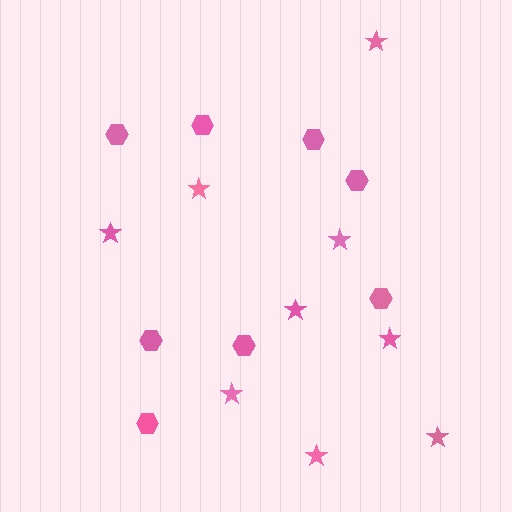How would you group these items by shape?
There are 2 groups: one group of hexagons (8) and one group of stars (9).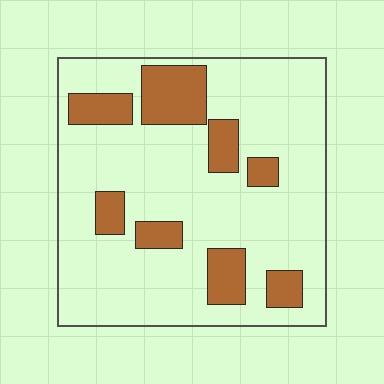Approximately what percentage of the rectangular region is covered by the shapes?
Approximately 20%.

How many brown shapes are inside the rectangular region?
8.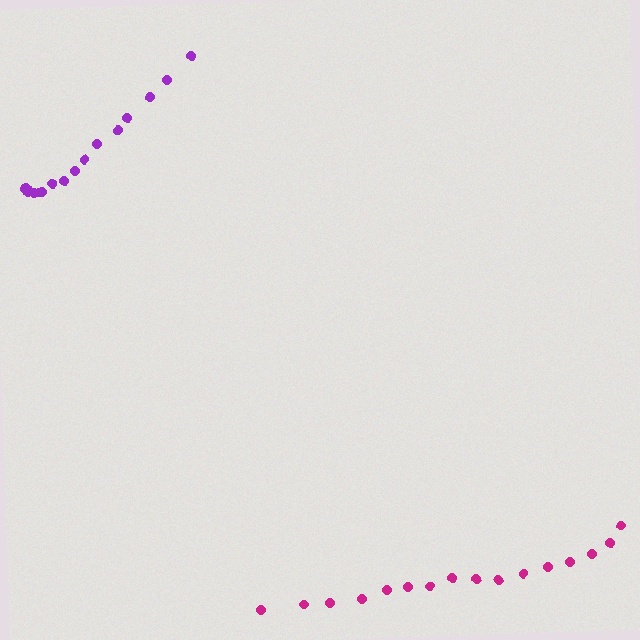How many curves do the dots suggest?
There are 2 distinct paths.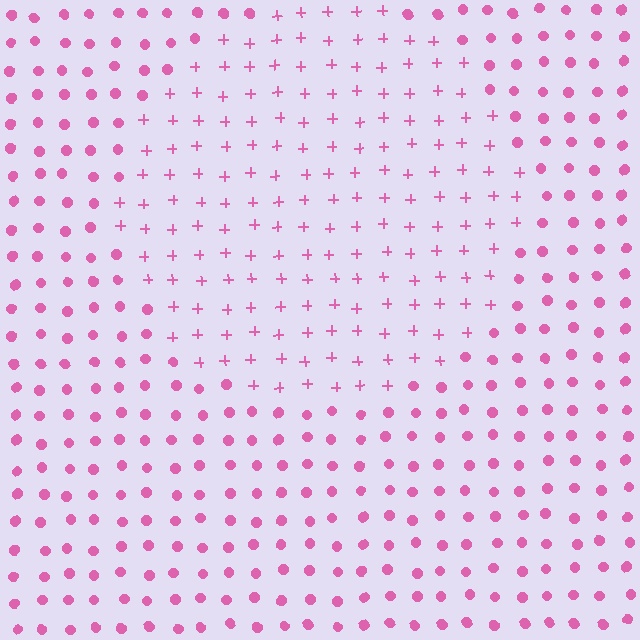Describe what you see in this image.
The image is filled with small pink elements arranged in a uniform grid. A circle-shaped region contains plus signs, while the surrounding area contains circles. The boundary is defined purely by the change in element shape.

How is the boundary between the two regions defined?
The boundary is defined by a change in element shape: plus signs inside vs. circles outside. All elements share the same color and spacing.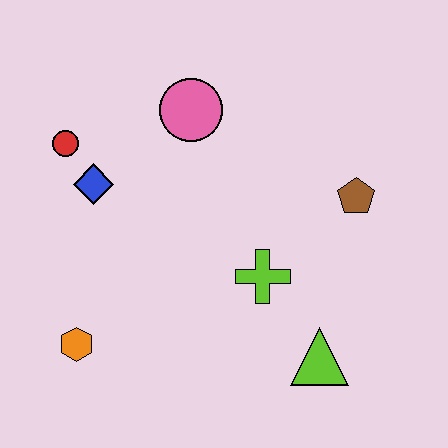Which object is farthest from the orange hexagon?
The brown pentagon is farthest from the orange hexagon.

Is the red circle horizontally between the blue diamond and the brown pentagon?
No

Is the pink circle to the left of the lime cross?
Yes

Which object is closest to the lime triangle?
The lime cross is closest to the lime triangle.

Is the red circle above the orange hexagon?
Yes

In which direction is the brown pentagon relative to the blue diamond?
The brown pentagon is to the right of the blue diamond.